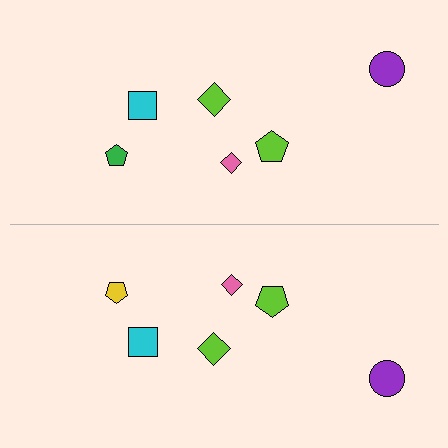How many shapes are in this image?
There are 12 shapes in this image.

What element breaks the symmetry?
The yellow pentagon on the bottom side breaks the symmetry — its mirror counterpart is green.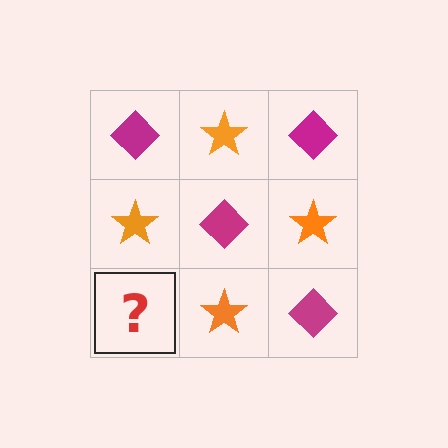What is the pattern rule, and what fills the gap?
The rule is that it alternates magenta diamond and orange star in a checkerboard pattern. The gap should be filled with a magenta diamond.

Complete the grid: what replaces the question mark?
The question mark should be replaced with a magenta diamond.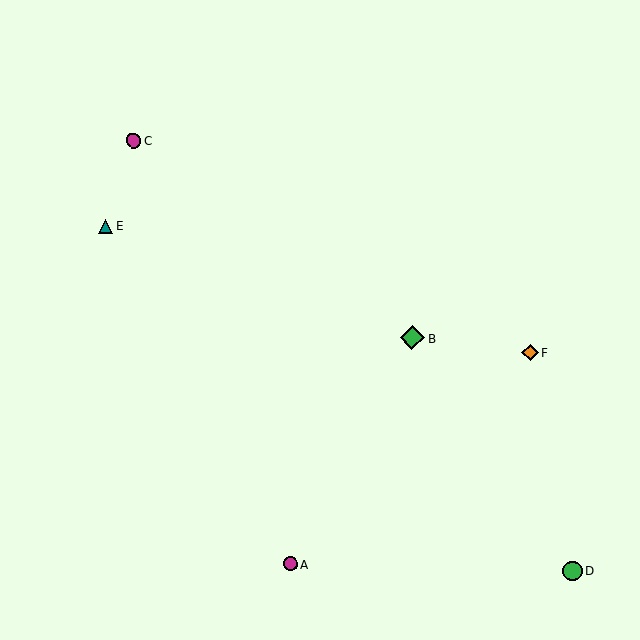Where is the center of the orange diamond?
The center of the orange diamond is at (530, 352).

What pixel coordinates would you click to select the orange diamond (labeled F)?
Click at (530, 352) to select the orange diamond F.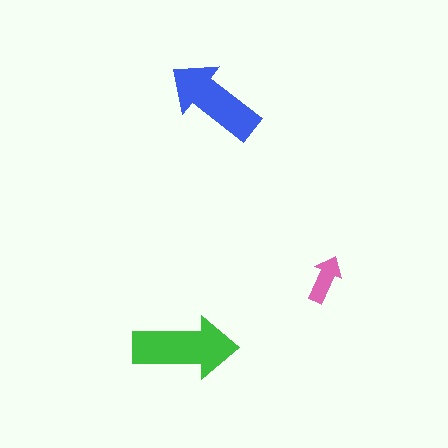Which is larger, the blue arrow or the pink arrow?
The blue one.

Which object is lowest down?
The green arrow is bottommost.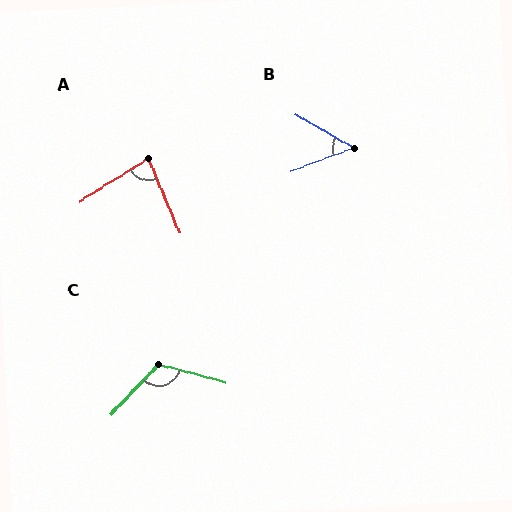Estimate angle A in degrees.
Approximately 81 degrees.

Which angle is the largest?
C, at approximately 118 degrees.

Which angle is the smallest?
B, at approximately 51 degrees.